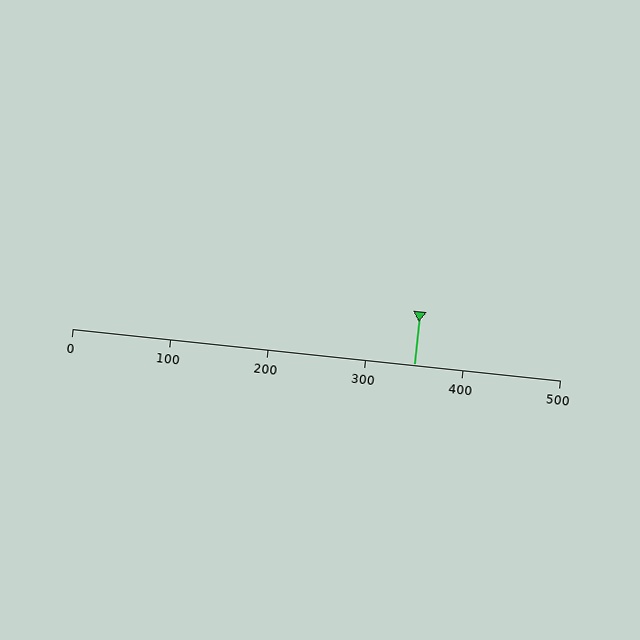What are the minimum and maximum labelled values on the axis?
The axis runs from 0 to 500.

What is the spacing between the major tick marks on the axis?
The major ticks are spaced 100 apart.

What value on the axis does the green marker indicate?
The marker indicates approximately 350.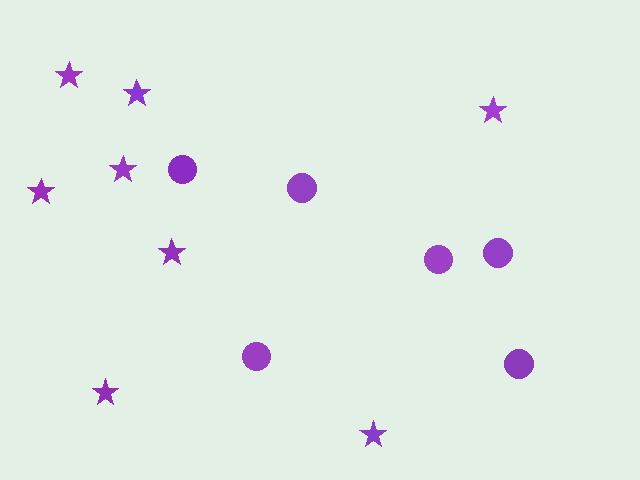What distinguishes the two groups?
There are 2 groups: one group of circles (6) and one group of stars (8).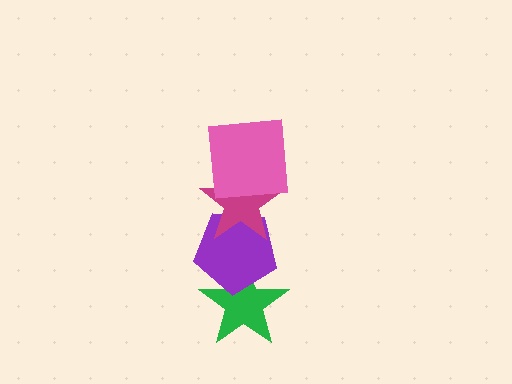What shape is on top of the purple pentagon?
The magenta star is on top of the purple pentagon.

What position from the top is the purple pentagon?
The purple pentagon is 3rd from the top.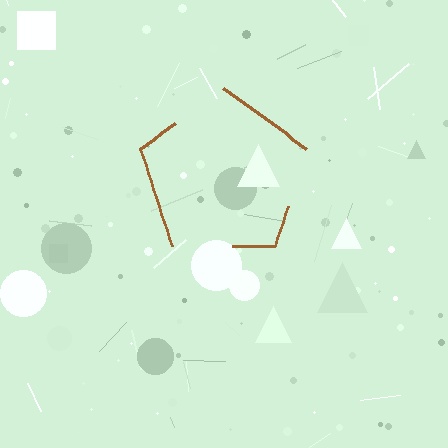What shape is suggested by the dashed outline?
The dashed outline suggests a pentagon.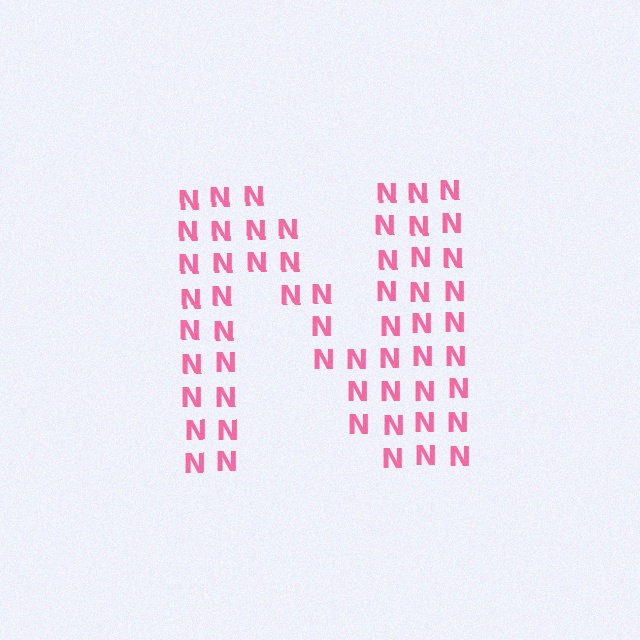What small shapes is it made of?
It is made of small letter N's.